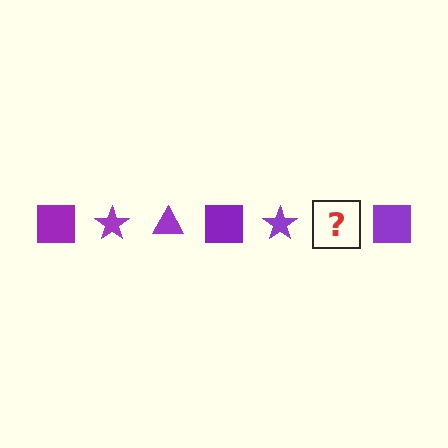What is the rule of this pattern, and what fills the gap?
The rule is that the pattern cycles through square, star, triangle shapes in purple. The gap should be filled with a purple triangle.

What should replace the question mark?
The question mark should be replaced with a purple triangle.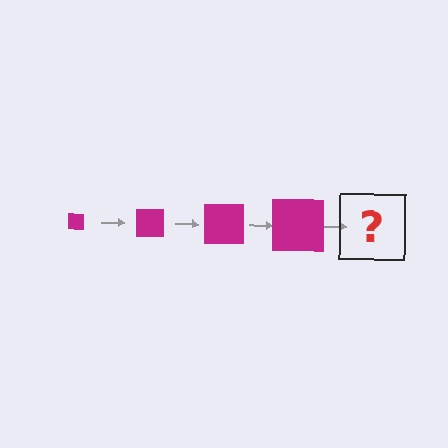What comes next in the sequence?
The next element should be a magenta square, larger than the previous one.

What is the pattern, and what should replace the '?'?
The pattern is that the square gets progressively larger each step. The '?' should be a magenta square, larger than the previous one.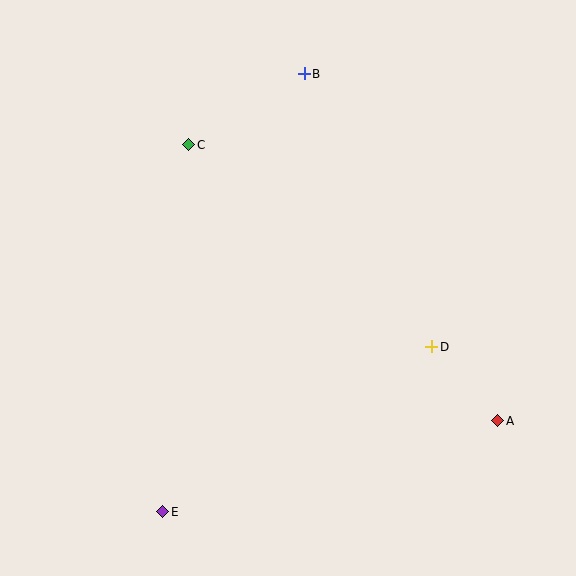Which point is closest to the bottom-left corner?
Point E is closest to the bottom-left corner.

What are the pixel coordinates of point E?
Point E is at (163, 512).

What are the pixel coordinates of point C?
Point C is at (189, 145).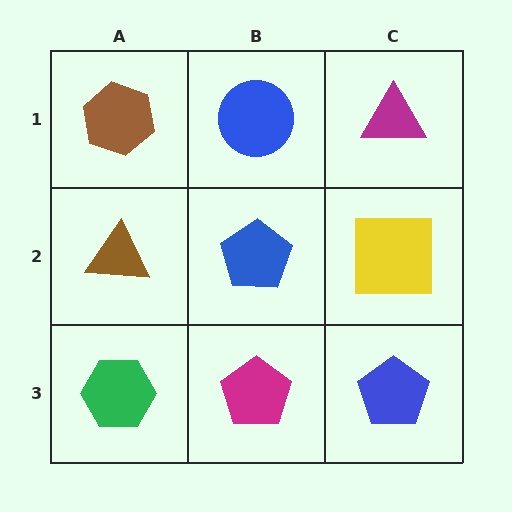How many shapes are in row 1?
3 shapes.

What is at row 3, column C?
A blue pentagon.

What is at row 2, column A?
A brown triangle.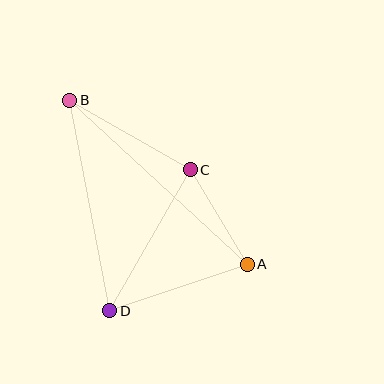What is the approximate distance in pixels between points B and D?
The distance between B and D is approximately 214 pixels.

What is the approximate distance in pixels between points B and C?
The distance between B and C is approximately 139 pixels.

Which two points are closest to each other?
Points A and C are closest to each other.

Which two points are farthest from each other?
Points A and B are farthest from each other.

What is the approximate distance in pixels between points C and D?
The distance between C and D is approximately 162 pixels.